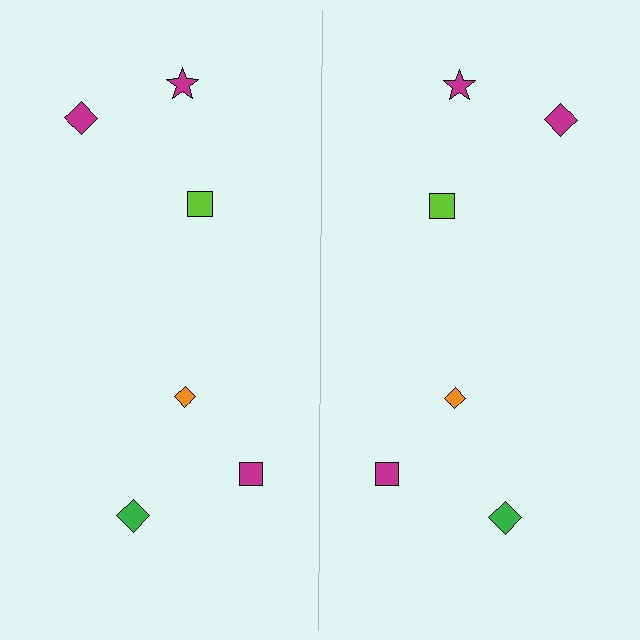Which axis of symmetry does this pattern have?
The pattern has a vertical axis of symmetry running through the center of the image.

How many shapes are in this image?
There are 12 shapes in this image.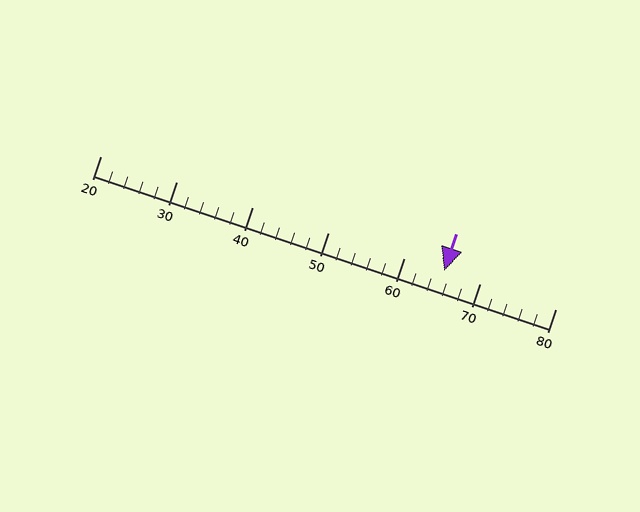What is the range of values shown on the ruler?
The ruler shows values from 20 to 80.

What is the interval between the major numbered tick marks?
The major tick marks are spaced 10 units apart.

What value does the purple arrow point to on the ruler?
The purple arrow points to approximately 65.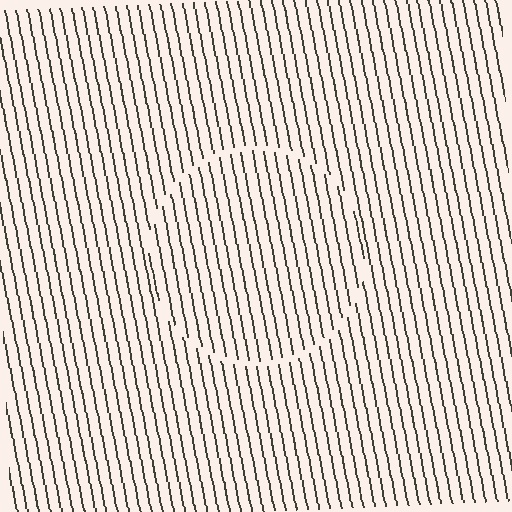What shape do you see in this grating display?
An illusory circle. The interior of the shape contains the same grating, shifted by half a period — the contour is defined by the phase discontinuity where line-ends from the inner and outer gratings abut.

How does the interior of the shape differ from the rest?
The interior of the shape contains the same grating, shifted by half a period — the contour is defined by the phase discontinuity where line-ends from the inner and outer gratings abut.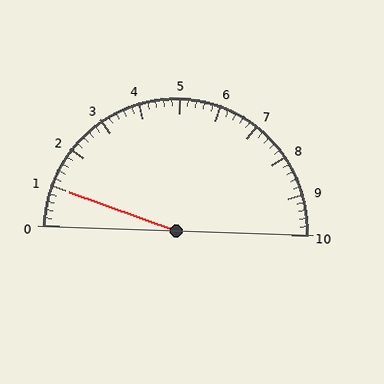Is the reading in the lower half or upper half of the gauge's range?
The reading is in the lower half of the range (0 to 10).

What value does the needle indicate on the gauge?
The needle indicates approximately 1.0.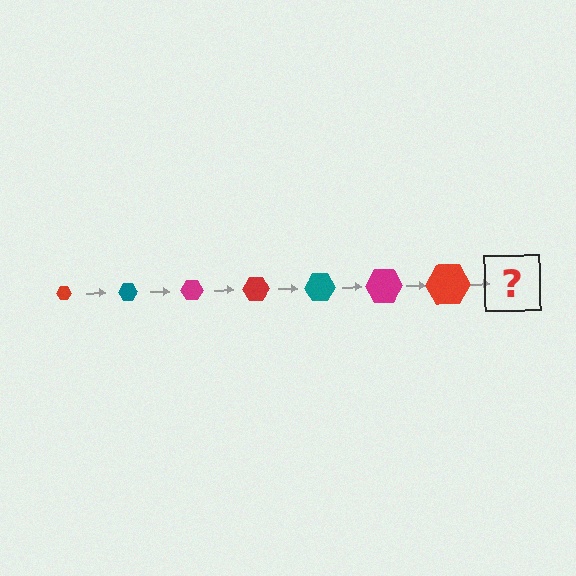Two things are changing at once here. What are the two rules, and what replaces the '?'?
The two rules are that the hexagon grows larger each step and the color cycles through red, teal, and magenta. The '?' should be a teal hexagon, larger than the previous one.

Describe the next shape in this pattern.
It should be a teal hexagon, larger than the previous one.